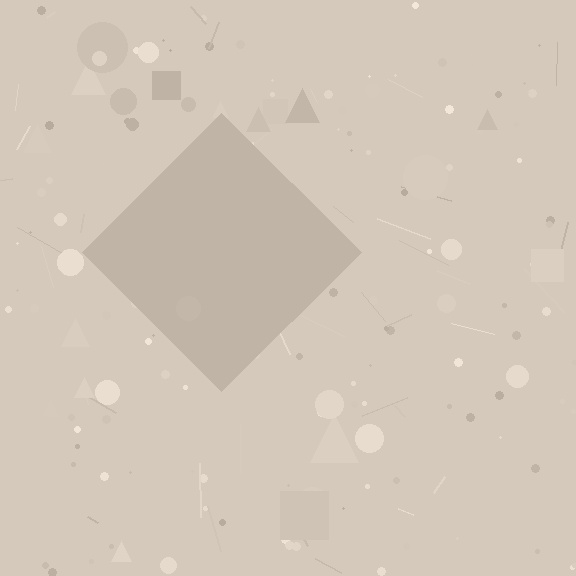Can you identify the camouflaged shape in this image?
The camouflaged shape is a diamond.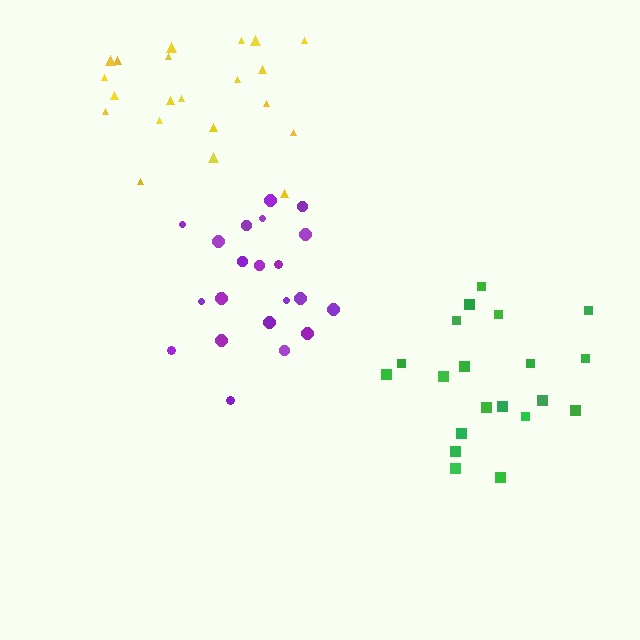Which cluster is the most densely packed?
Purple.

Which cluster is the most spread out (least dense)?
Yellow.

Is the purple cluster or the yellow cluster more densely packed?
Purple.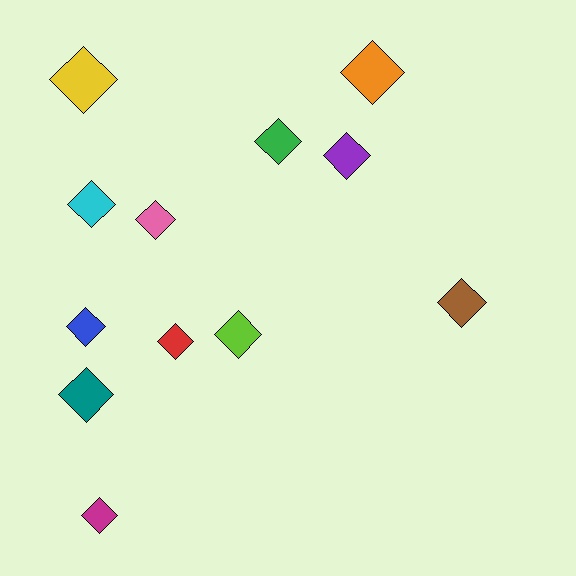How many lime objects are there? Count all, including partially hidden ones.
There is 1 lime object.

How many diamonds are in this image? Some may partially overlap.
There are 12 diamonds.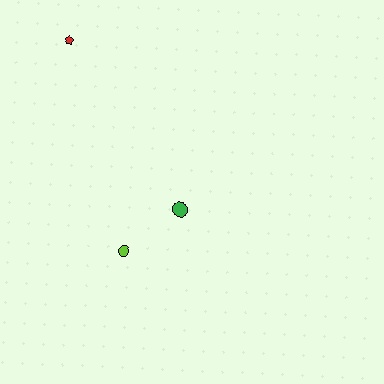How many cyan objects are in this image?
There are no cyan objects.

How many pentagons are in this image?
There is 1 pentagon.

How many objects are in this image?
There are 3 objects.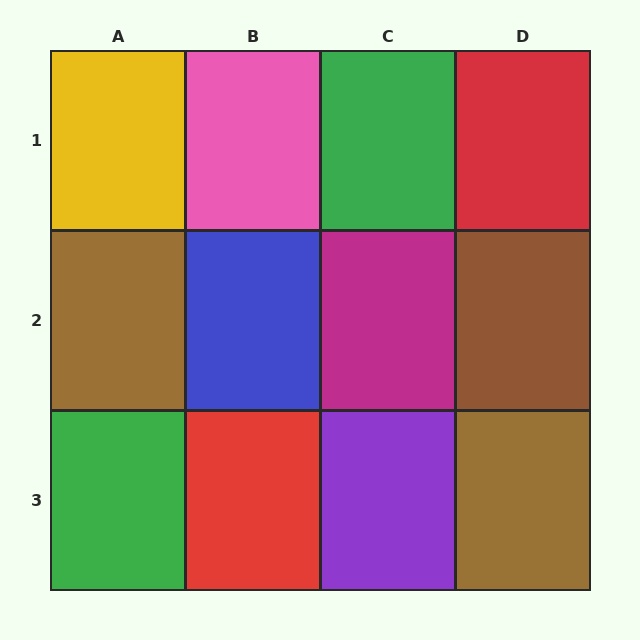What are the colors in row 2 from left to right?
Brown, blue, magenta, brown.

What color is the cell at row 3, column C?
Purple.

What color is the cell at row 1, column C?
Green.